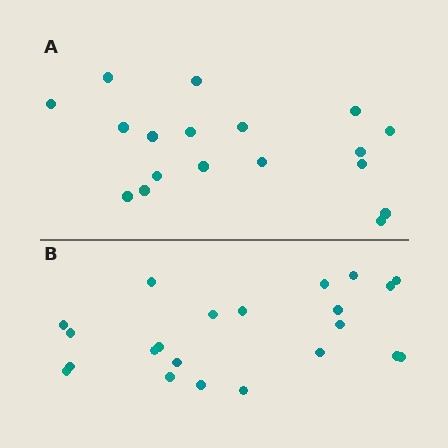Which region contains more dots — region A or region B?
Region B (the bottom region) has more dots.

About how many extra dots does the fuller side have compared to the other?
Region B has about 4 more dots than region A.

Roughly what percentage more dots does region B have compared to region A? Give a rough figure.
About 20% more.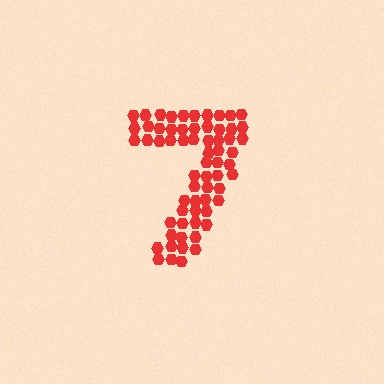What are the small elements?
The small elements are hexagons.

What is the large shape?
The large shape is the digit 7.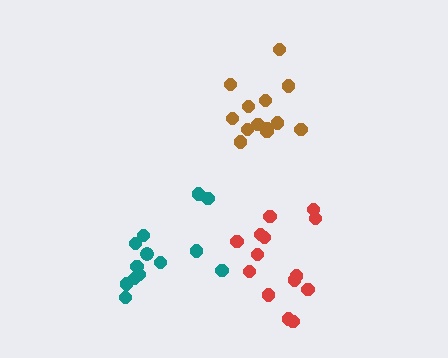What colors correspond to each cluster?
The clusters are colored: teal, red, brown.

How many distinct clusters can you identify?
There are 3 distinct clusters.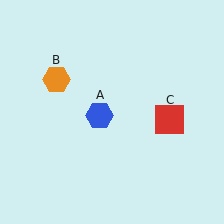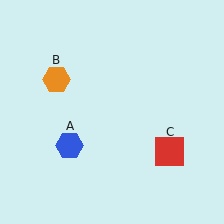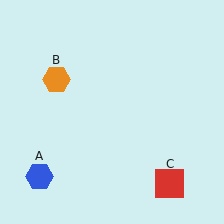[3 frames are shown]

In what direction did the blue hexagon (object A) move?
The blue hexagon (object A) moved down and to the left.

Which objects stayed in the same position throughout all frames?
Orange hexagon (object B) remained stationary.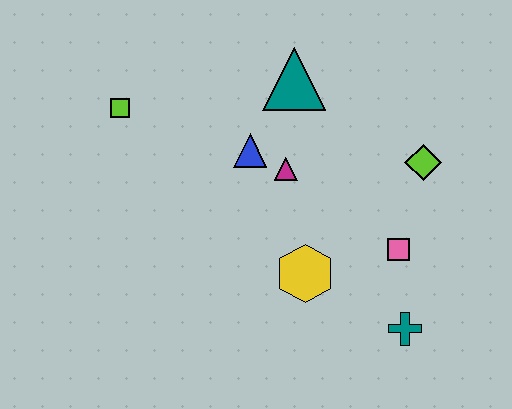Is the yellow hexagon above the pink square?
No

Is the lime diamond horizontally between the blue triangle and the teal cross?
No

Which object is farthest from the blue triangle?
The teal cross is farthest from the blue triangle.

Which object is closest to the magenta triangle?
The blue triangle is closest to the magenta triangle.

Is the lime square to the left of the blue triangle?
Yes